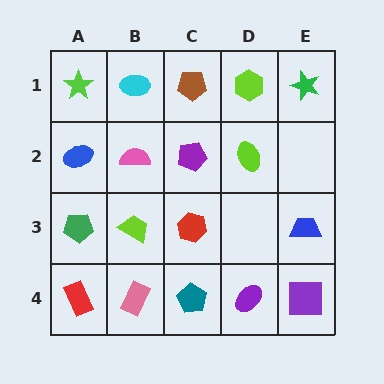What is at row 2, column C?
A purple pentagon.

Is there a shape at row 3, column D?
No, that cell is empty.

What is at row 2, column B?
A pink semicircle.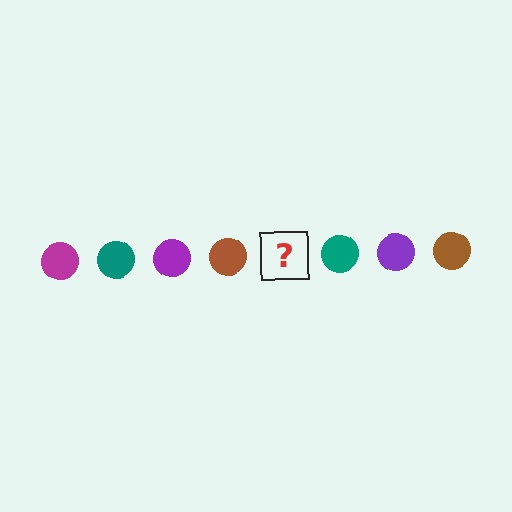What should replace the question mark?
The question mark should be replaced with a magenta circle.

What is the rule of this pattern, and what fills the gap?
The rule is that the pattern cycles through magenta, teal, purple, brown circles. The gap should be filled with a magenta circle.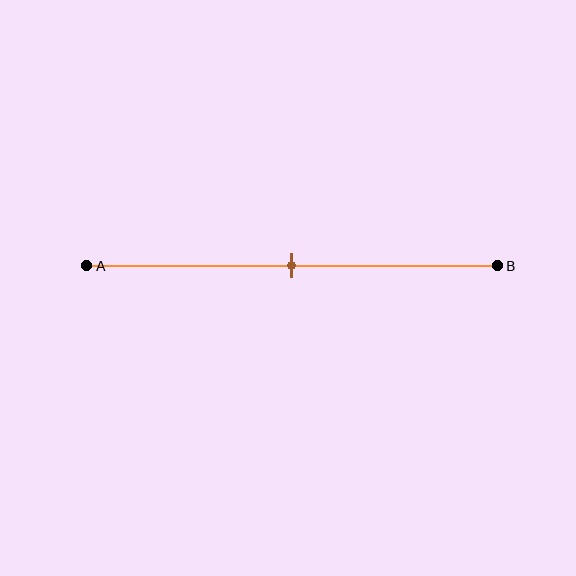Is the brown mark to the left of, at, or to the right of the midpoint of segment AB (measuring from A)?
The brown mark is approximately at the midpoint of segment AB.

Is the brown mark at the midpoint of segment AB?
Yes, the mark is approximately at the midpoint.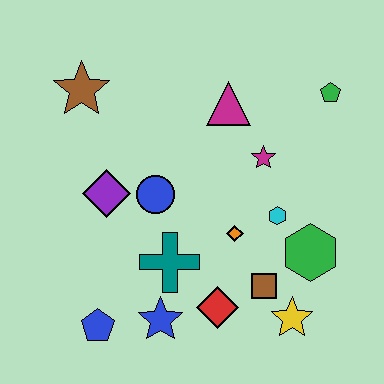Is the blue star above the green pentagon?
No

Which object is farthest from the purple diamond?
The green pentagon is farthest from the purple diamond.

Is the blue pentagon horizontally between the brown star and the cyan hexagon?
Yes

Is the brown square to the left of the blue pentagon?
No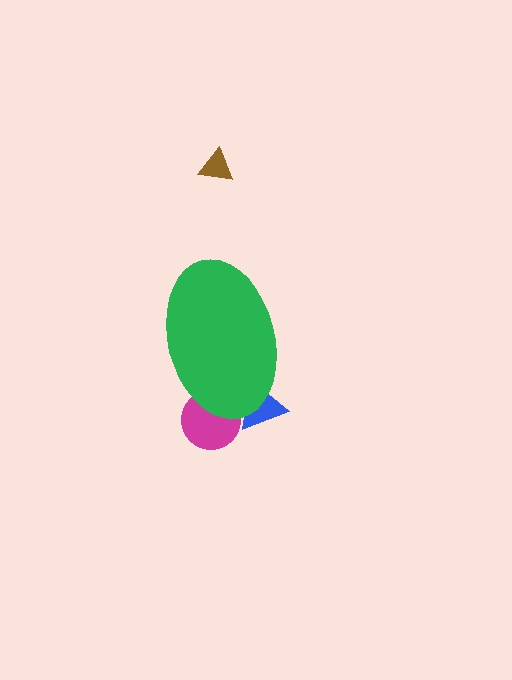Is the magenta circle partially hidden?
Yes, the magenta circle is partially hidden behind the green ellipse.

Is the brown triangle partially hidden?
No, the brown triangle is fully visible.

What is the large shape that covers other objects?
A green ellipse.